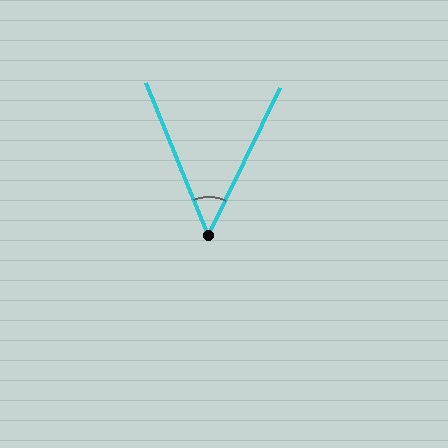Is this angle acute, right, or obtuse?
It is acute.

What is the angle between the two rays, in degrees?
Approximately 48 degrees.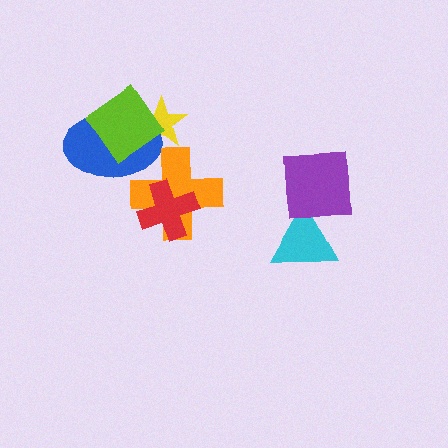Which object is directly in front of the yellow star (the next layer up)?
The blue ellipse is directly in front of the yellow star.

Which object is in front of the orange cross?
The red cross is in front of the orange cross.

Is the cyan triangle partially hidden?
Yes, it is partially covered by another shape.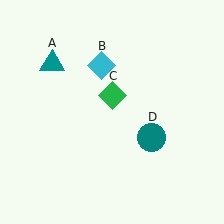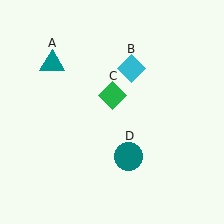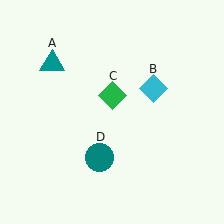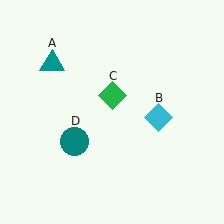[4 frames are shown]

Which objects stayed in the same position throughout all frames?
Teal triangle (object A) and green diamond (object C) remained stationary.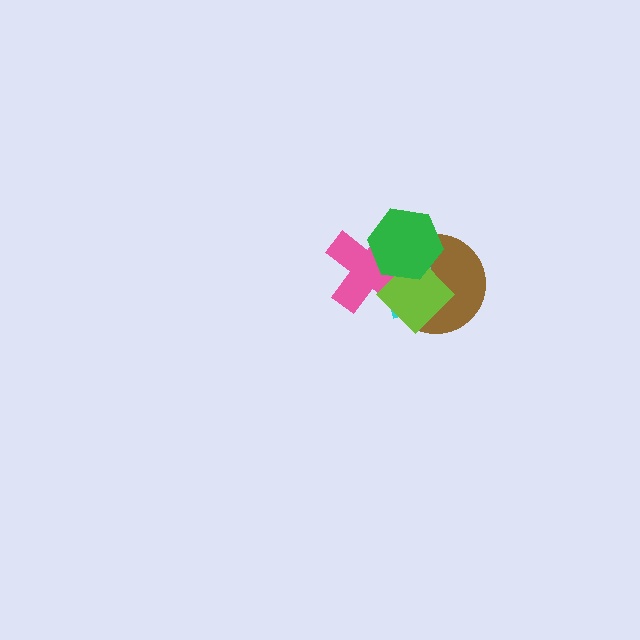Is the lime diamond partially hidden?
Yes, it is partially covered by another shape.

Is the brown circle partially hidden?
Yes, it is partially covered by another shape.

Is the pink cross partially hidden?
Yes, it is partially covered by another shape.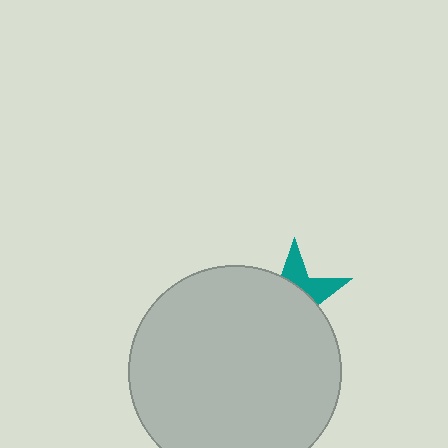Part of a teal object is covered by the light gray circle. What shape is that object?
It is a star.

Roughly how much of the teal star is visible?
A small part of it is visible (roughly 33%).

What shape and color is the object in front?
The object in front is a light gray circle.